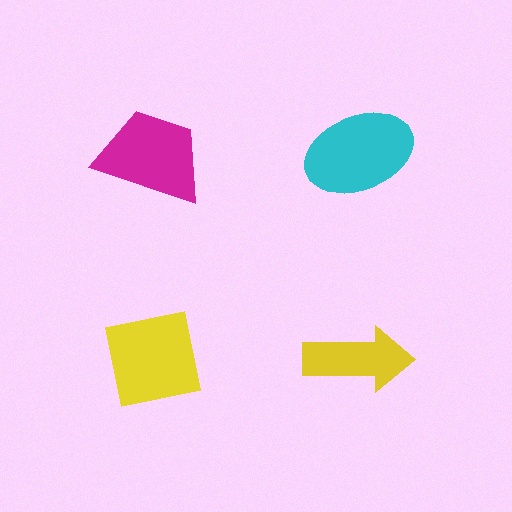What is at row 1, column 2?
A cyan ellipse.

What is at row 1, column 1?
A magenta trapezoid.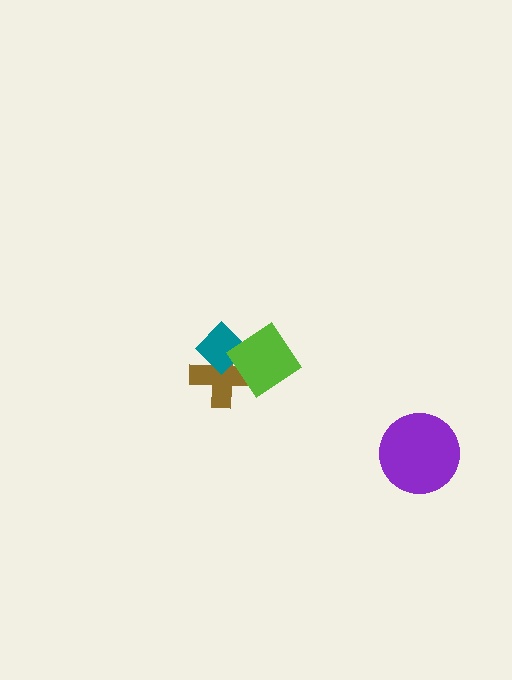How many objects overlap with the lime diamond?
2 objects overlap with the lime diamond.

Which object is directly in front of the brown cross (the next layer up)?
The teal diamond is directly in front of the brown cross.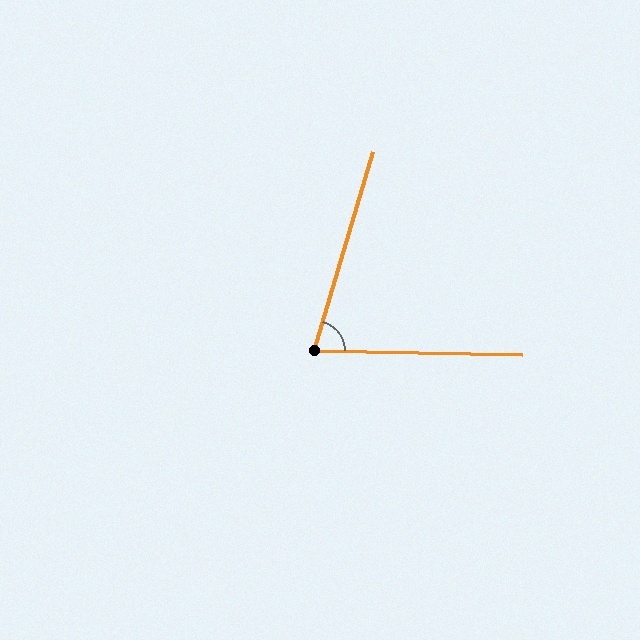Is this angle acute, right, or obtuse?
It is acute.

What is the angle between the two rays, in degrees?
Approximately 75 degrees.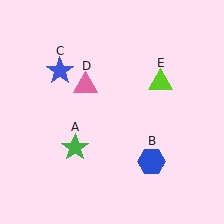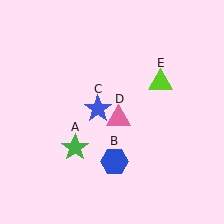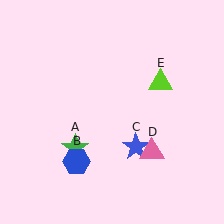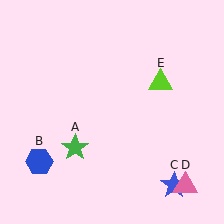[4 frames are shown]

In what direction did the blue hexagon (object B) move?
The blue hexagon (object B) moved left.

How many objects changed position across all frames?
3 objects changed position: blue hexagon (object B), blue star (object C), pink triangle (object D).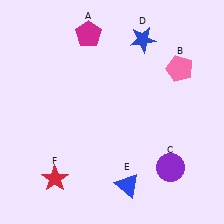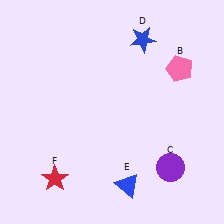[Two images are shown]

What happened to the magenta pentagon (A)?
The magenta pentagon (A) was removed in Image 2. It was in the top-left area of Image 1.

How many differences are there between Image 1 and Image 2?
There is 1 difference between the two images.